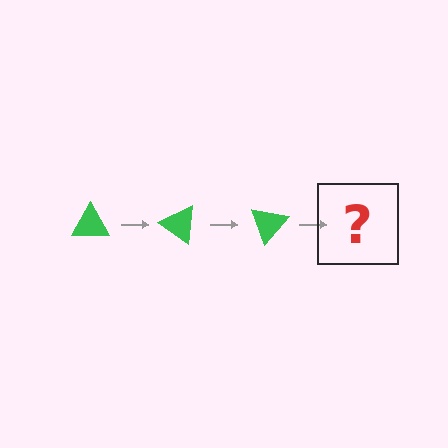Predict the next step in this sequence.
The next step is a green triangle rotated 105 degrees.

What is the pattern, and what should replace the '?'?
The pattern is that the triangle rotates 35 degrees each step. The '?' should be a green triangle rotated 105 degrees.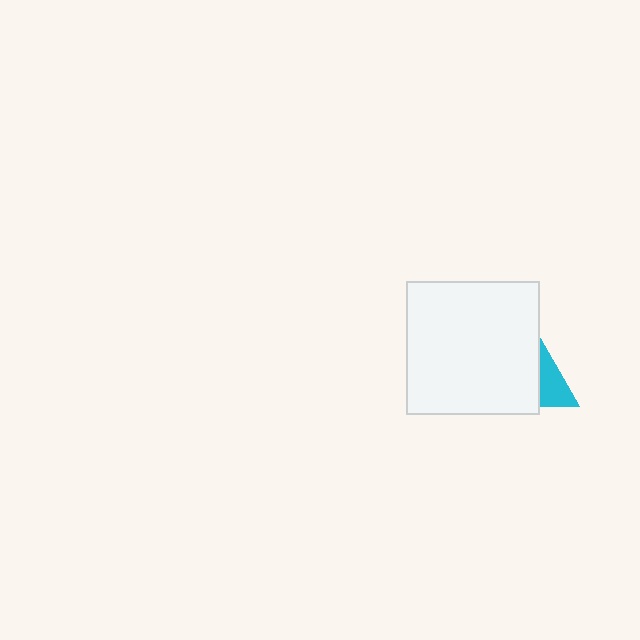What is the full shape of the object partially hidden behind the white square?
The partially hidden object is a cyan triangle.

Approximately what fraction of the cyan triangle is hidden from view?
Roughly 69% of the cyan triangle is hidden behind the white square.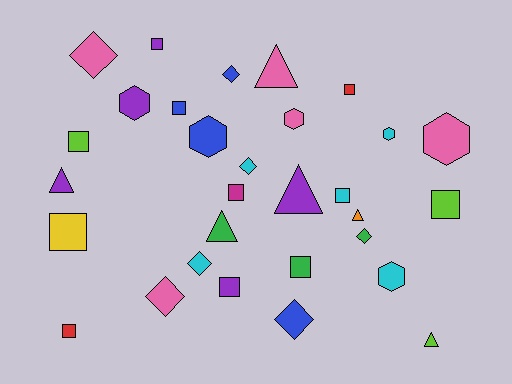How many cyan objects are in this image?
There are 5 cyan objects.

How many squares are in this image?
There are 11 squares.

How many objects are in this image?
There are 30 objects.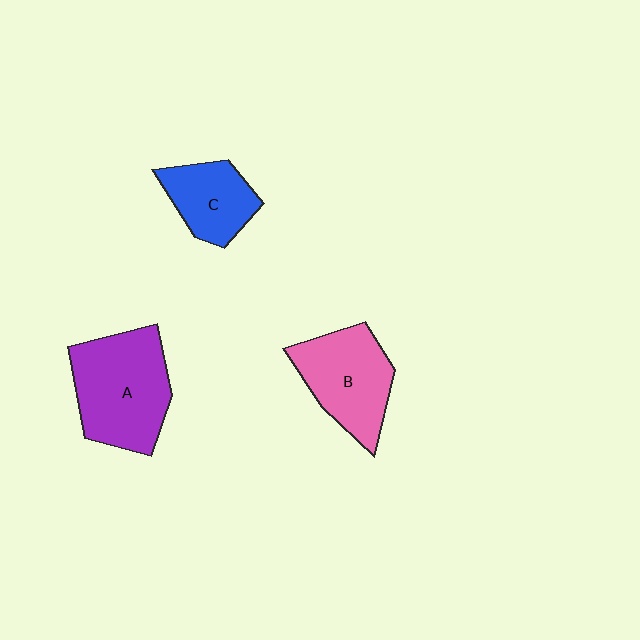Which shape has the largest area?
Shape A (purple).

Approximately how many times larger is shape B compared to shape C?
Approximately 1.4 times.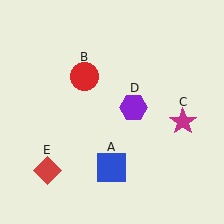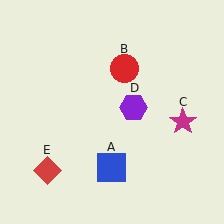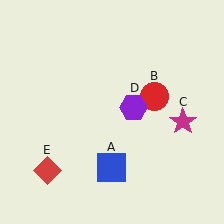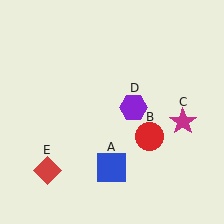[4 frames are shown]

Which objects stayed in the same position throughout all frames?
Blue square (object A) and magenta star (object C) and purple hexagon (object D) and red diamond (object E) remained stationary.